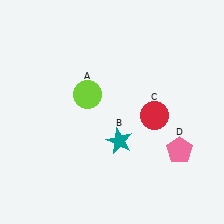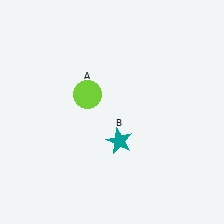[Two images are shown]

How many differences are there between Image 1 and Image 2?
There are 2 differences between the two images.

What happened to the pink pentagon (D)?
The pink pentagon (D) was removed in Image 2. It was in the bottom-right area of Image 1.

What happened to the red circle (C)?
The red circle (C) was removed in Image 2. It was in the bottom-right area of Image 1.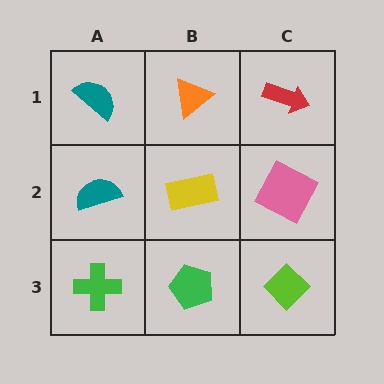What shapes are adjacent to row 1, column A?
A teal semicircle (row 2, column A), an orange triangle (row 1, column B).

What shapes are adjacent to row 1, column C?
A pink square (row 2, column C), an orange triangle (row 1, column B).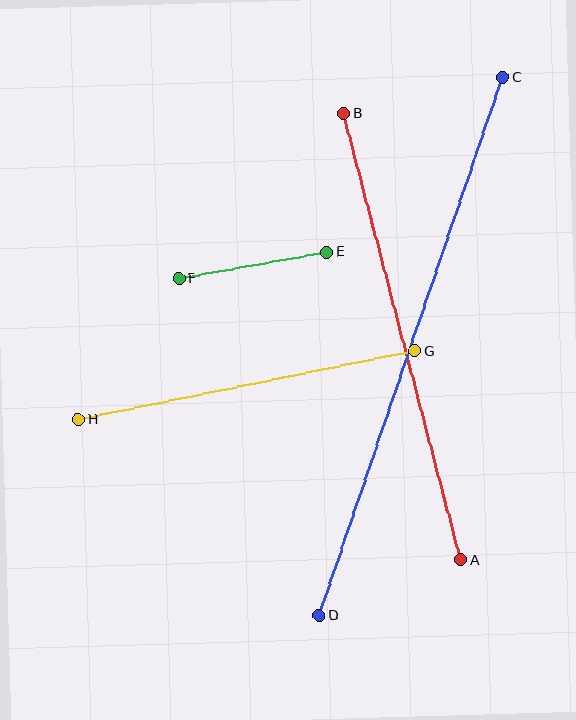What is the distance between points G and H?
The distance is approximately 343 pixels.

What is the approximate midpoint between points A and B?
The midpoint is at approximately (402, 337) pixels.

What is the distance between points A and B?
The distance is approximately 462 pixels.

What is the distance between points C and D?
The distance is approximately 569 pixels.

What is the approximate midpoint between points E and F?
The midpoint is at approximately (253, 265) pixels.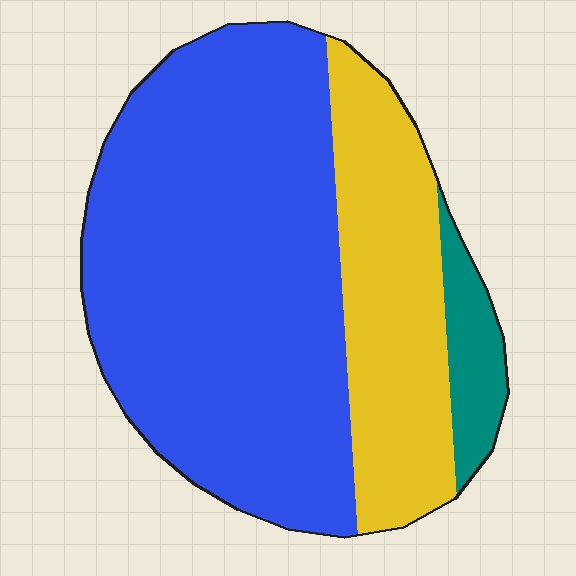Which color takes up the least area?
Teal, at roughly 5%.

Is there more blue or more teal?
Blue.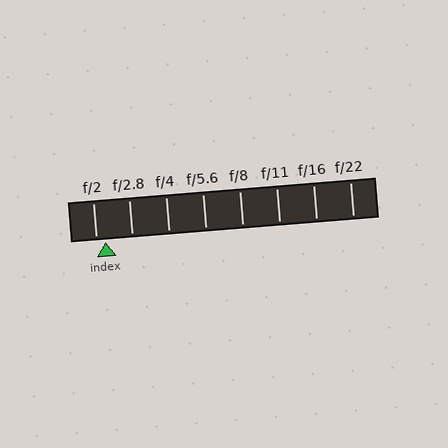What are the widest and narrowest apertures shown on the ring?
The widest aperture shown is f/2 and the narrowest is f/22.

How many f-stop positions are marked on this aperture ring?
There are 8 f-stop positions marked.